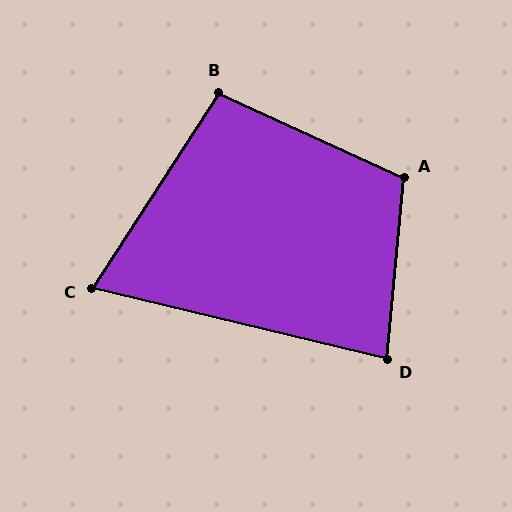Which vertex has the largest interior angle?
A, at approximately 109 degrees.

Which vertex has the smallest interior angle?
C, at approximately 71 degrees.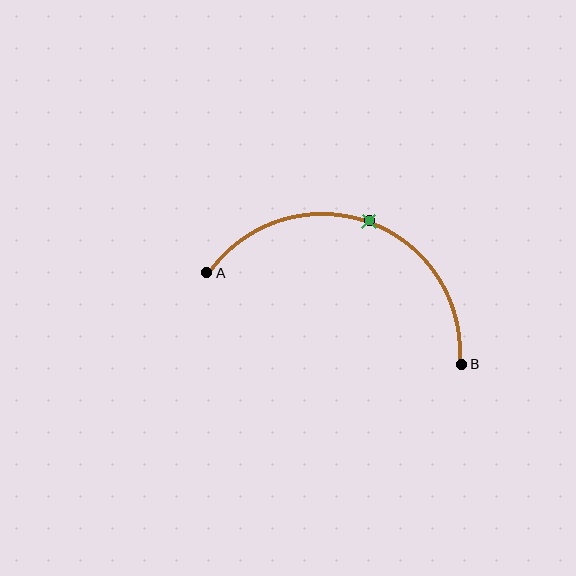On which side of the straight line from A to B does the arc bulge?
The arc bulges above the straight line connecting A and B.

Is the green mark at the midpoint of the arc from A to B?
Yes. The green mark lies on the arc at equal arc-length from both A and B — it is the arc midpoint.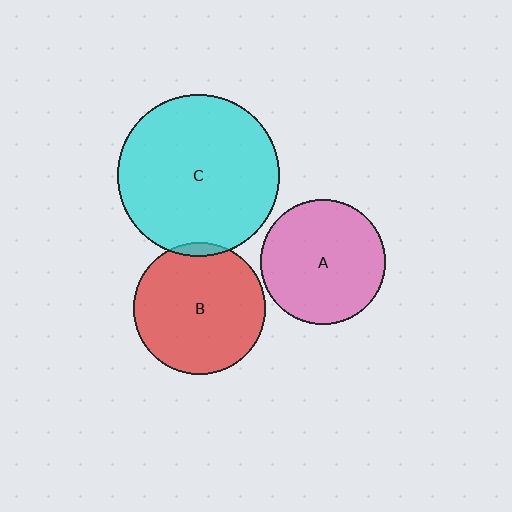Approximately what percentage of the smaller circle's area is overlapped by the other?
Approximately 5%.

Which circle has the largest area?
Circle C (cyan).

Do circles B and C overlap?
Yes.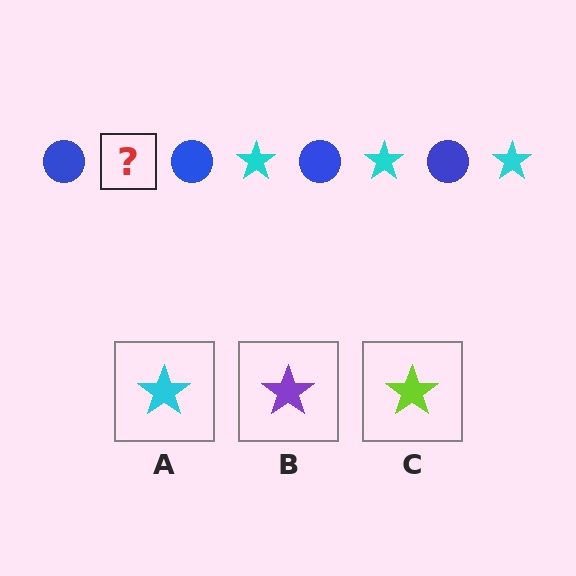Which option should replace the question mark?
Option A.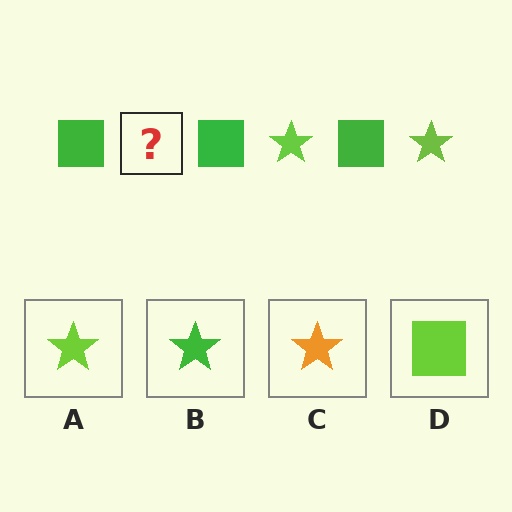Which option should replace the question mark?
Option A.